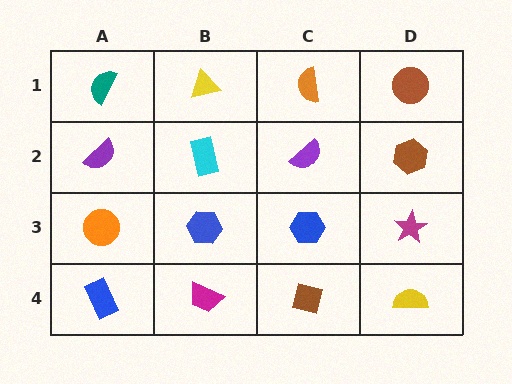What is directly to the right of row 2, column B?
A purple semicircle.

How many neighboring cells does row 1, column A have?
2.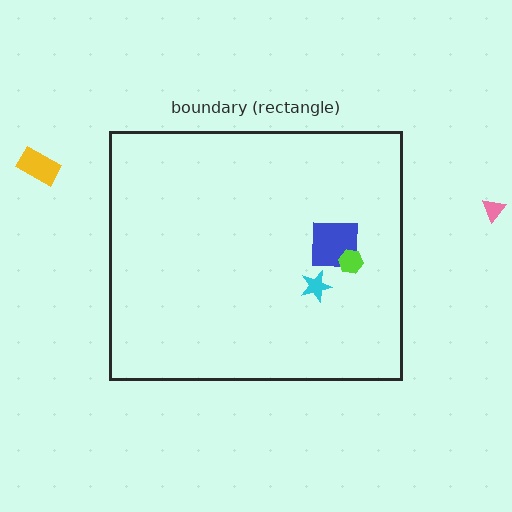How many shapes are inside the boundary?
3 inside, 2 outside.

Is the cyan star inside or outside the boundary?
Inside.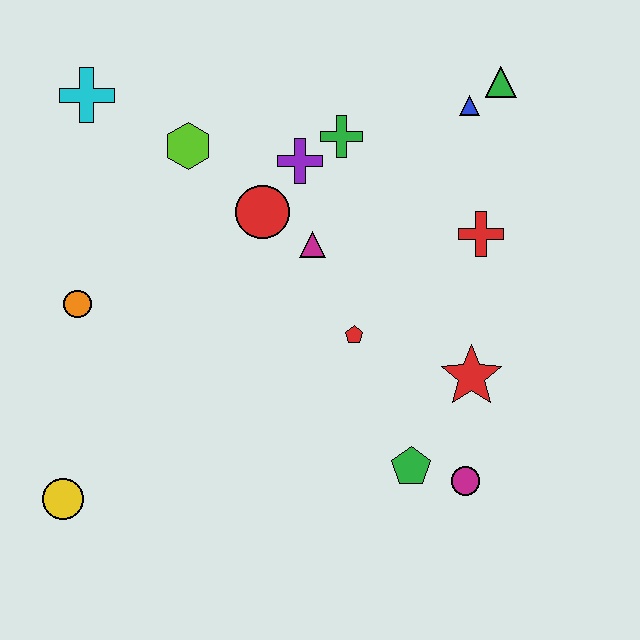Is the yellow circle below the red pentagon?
Yes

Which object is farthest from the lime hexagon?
The magenta circle is farthest from the lime hexagon.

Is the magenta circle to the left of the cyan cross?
No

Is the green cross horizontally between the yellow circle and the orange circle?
No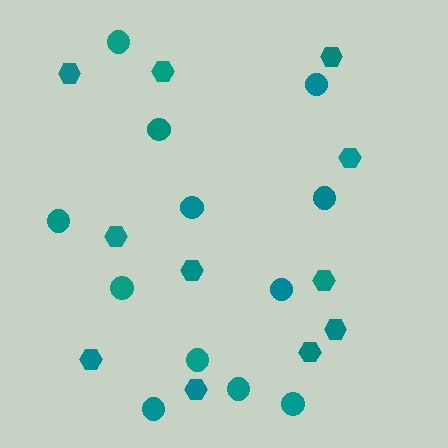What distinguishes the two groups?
There are 2 groups: one group of hexagons (11) and one group of circles (12).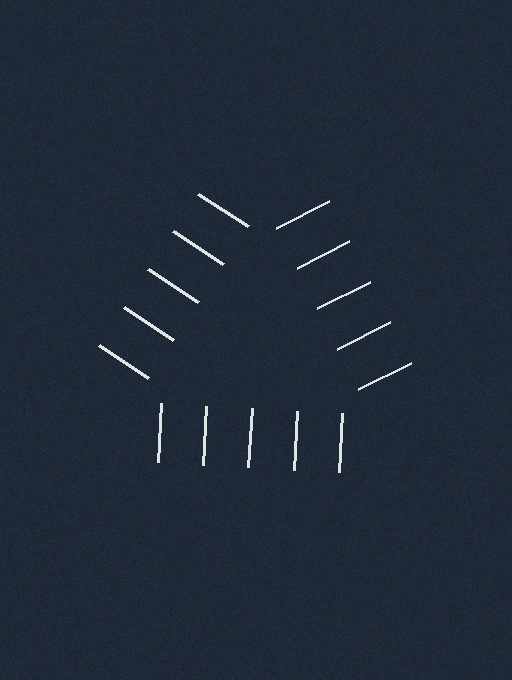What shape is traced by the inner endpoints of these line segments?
An illusory triangle — the line segments terminate on its edges but no continuous stroke is drawn.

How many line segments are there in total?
15 — 5 along each of the 3 edges.